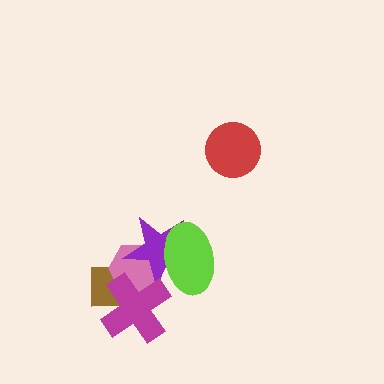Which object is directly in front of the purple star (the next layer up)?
The magenta cross is directly in front of the purple star.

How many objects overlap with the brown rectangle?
3 objects overlap with the brown rectangle.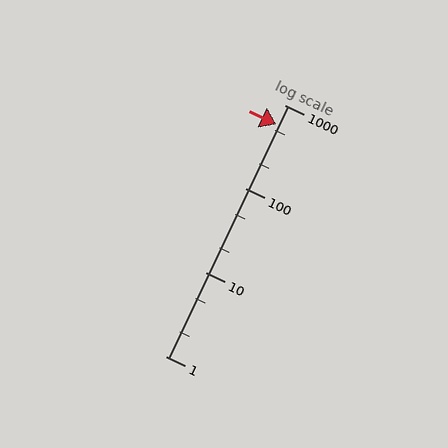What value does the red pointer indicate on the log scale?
The pointer indicates approximately 590.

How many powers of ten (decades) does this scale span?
The scale spans 3 decades, from 1 to 1000.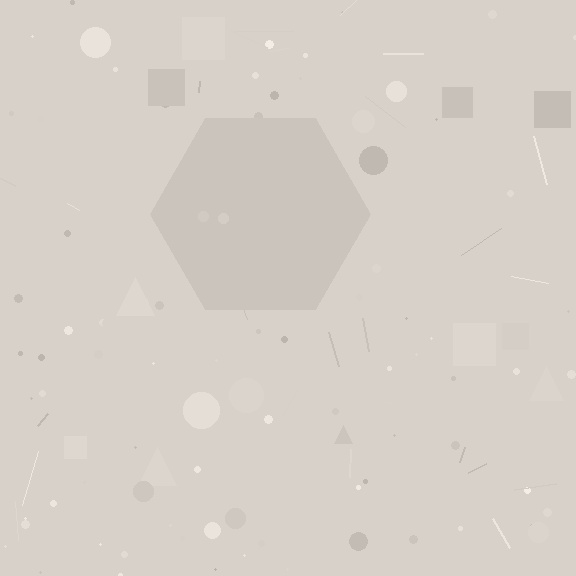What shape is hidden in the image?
A hexagon is hidden in the image.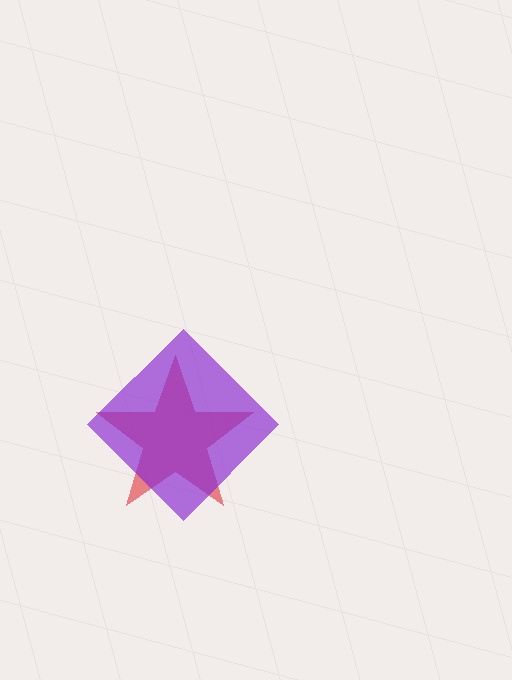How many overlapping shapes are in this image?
There are 2 overlapping shapes in the image.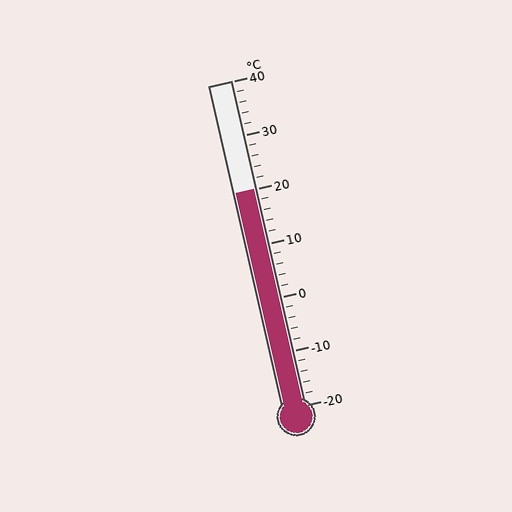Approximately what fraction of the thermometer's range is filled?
The thermometer is filled to approximately 65% of its range.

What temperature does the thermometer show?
The thermometer shows approximately 20°C.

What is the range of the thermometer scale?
The thermometer scale ranges from -20°C to 40°C.